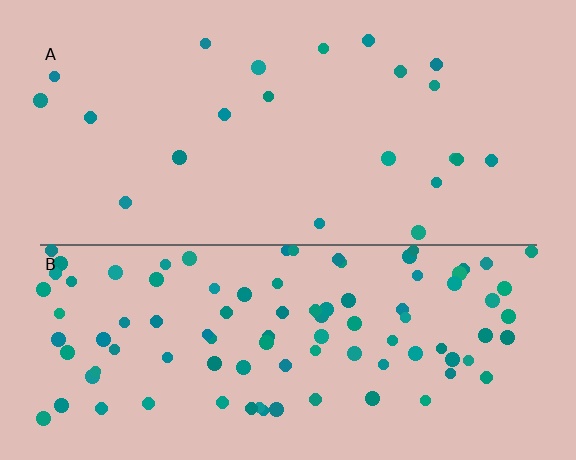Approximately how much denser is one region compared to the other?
Approximately 4.3× — region B over region A.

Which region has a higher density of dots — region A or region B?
B (the bottom).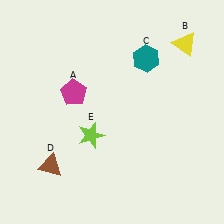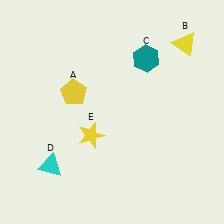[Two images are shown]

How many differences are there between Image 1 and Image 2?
There are 3 differences between the two images.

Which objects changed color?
A changed from magenta to yellow. D changed from brown to cyan. E changed from lime to yellow.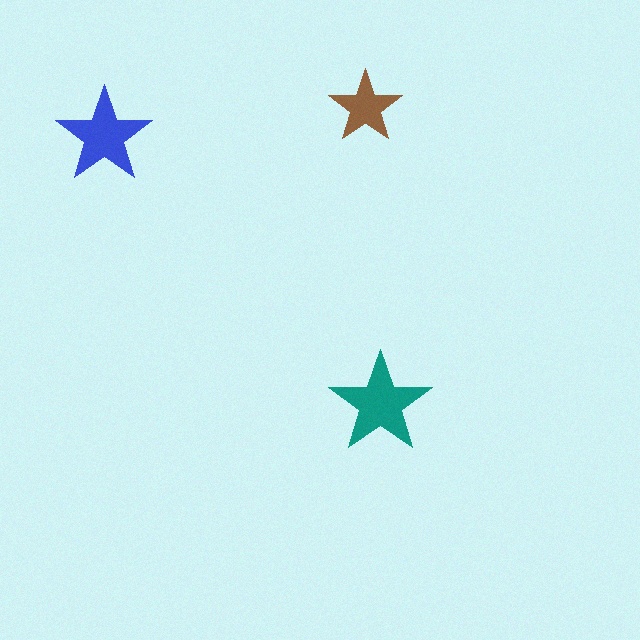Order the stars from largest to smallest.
the teal one, the blue one, the brown one.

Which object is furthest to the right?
The teal star is rightmost.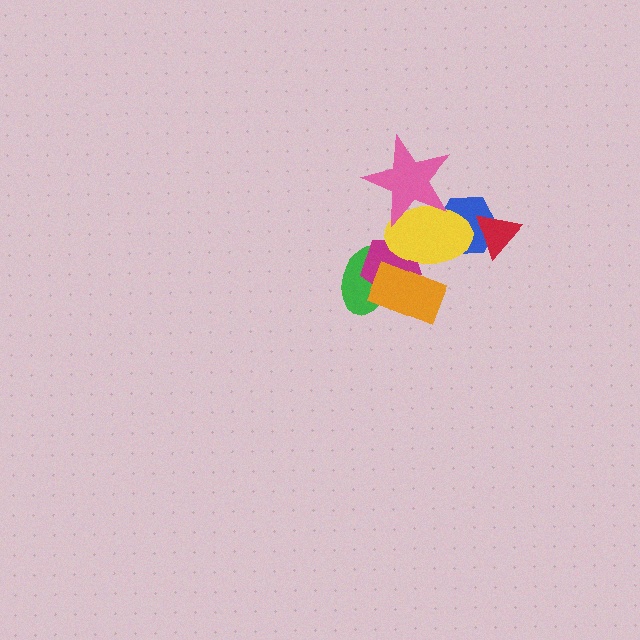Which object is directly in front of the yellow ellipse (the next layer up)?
The orange rectangle is directly in front of the yellow ellipse.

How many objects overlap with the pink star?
1 object overlaps with the pink star.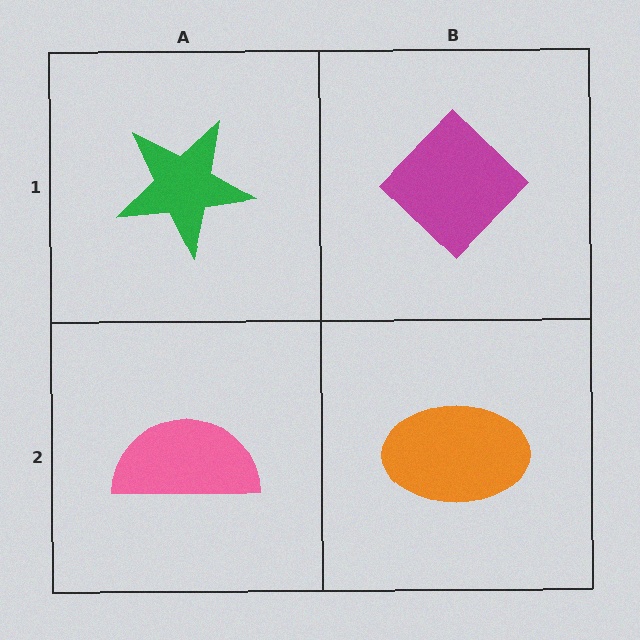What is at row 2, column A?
A pink semicircle.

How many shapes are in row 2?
2 shapes.